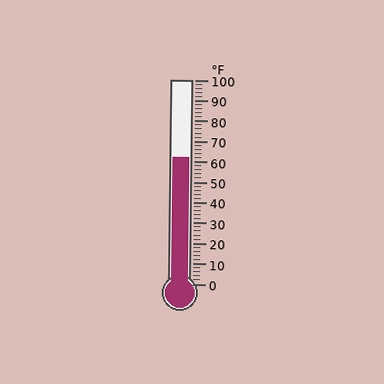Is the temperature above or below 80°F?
The temperature is below 80°F.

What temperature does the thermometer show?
The thermometer shows approximately 62°F.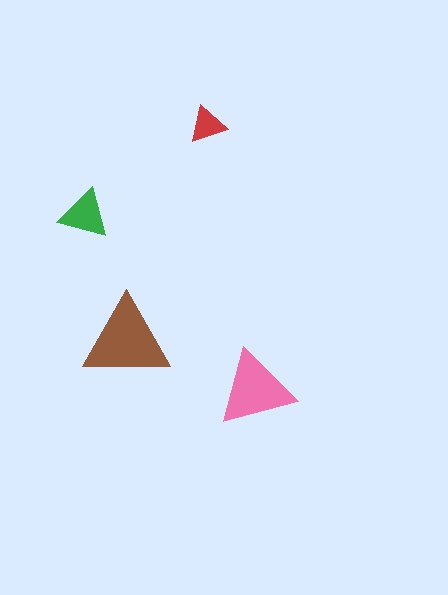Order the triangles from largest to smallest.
the brown one, the pink one, the green one, the red one.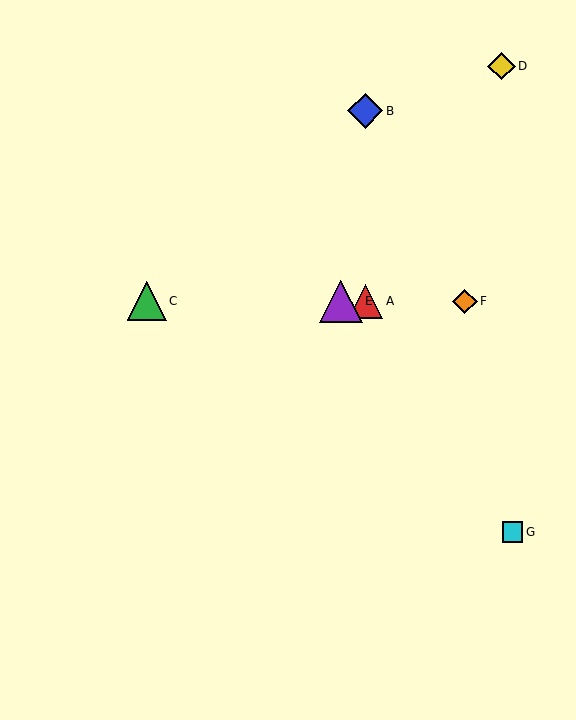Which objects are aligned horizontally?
Objects A, C, E, F are aligned horizontally.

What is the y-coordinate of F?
Object F is at y≈301.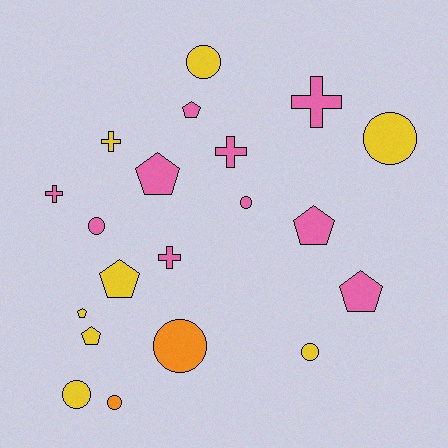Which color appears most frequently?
Pink, with 10 objects.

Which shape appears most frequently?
Circle, with 8 objects.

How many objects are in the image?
There are 20 objects.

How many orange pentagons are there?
There are no orange pentagons.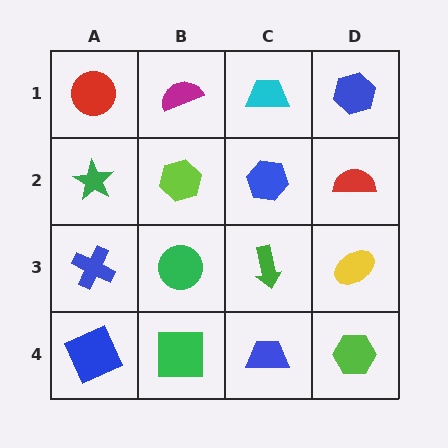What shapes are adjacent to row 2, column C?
A cyan trapezoid (row 1, column C), a green arrow (row 3, column C), a lime hexagon (row 2, column B), a red semicircle (row 2, column D).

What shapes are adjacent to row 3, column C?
A blue hexagon (row 2, column C), a blue trapezoid (row 4, column C), a green circle (row 3, column B), a yellow ellipse (row 3, column D).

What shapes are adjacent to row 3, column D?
A red semicircle (row 2, column D), a lime hexagon (row 4, column D), a green arrow (row 3, column C).